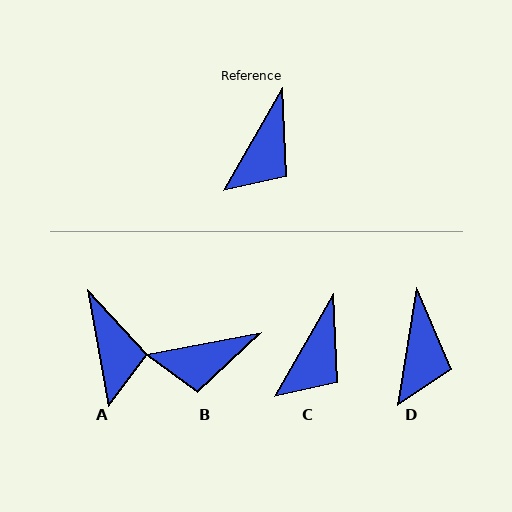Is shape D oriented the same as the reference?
No, it is off by about 20 degrees.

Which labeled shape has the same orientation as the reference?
C.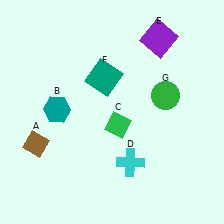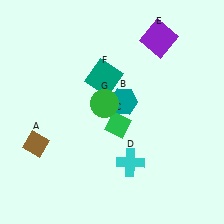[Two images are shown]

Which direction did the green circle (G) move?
The green circle (G) moved left.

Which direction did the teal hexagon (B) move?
The teal hexagon (B) moved right.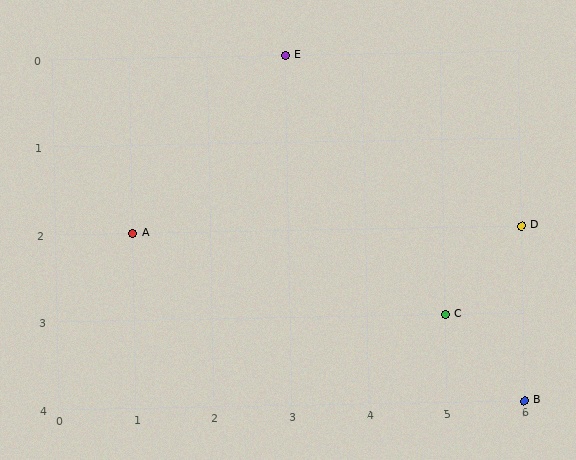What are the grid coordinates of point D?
Point D is at grid coordinates (6, 2).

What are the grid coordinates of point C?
Point C is at grid coordinates (5, 3).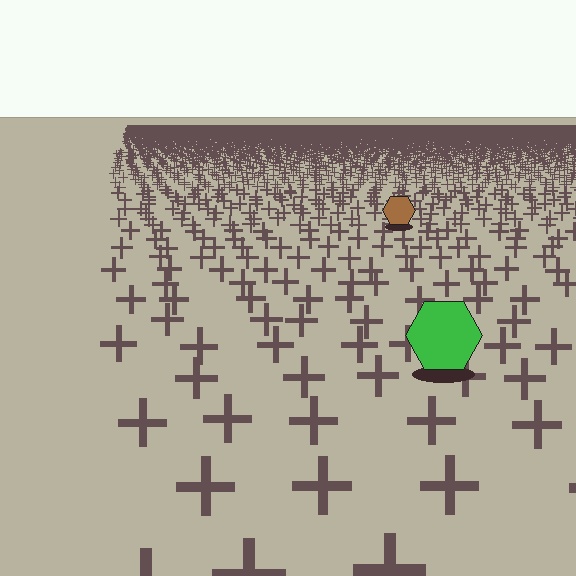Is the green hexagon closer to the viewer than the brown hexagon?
Yes. The green hexagon is closer — you can tell from the texture gradient: the ground texture is coarser near it.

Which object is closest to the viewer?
The green hexagon is closest. The texture marks near it are larger and more spread out.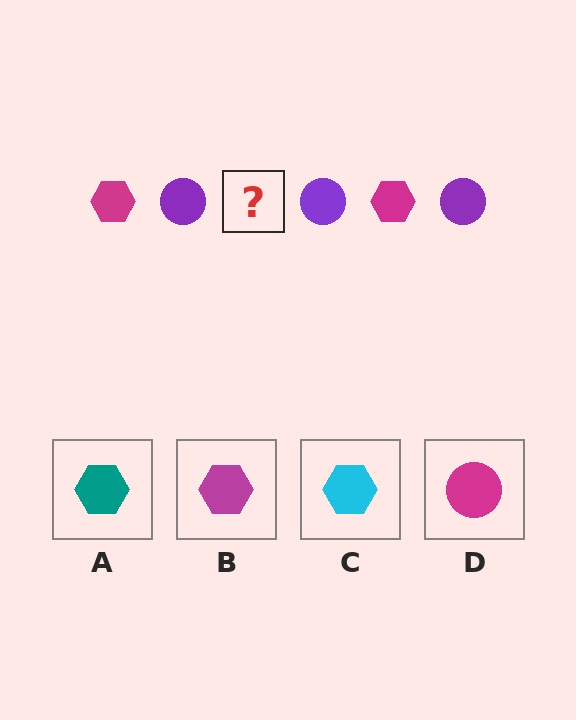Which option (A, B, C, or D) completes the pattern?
B.